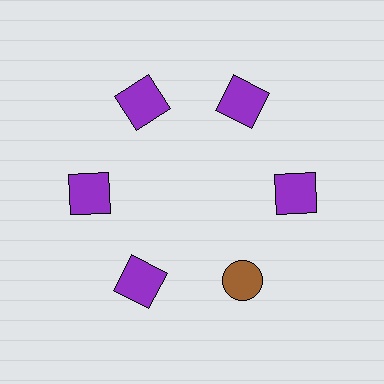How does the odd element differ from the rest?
It differs in both color (brown instead of purple) and shape (circle instead of square).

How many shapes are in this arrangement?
There are 6 shapes arranged in a ring pattern.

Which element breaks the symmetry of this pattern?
The brown circle at roughly the 5 o'clock position breaks the symmetry. All other shapes are purple squares.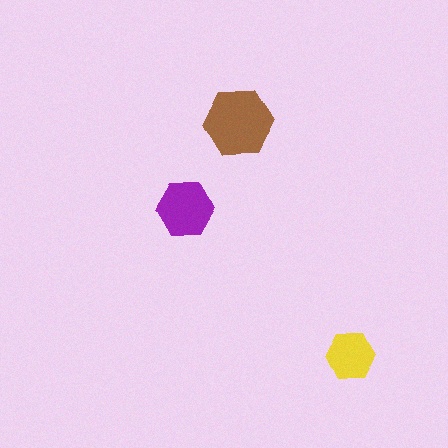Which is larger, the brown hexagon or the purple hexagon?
The brown one.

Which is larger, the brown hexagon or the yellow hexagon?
The brown one.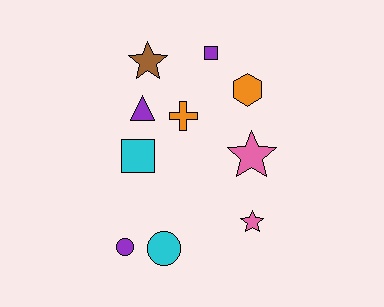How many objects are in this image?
There are 10 objects.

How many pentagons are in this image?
There are no pentagons.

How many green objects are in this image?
There are no green objects.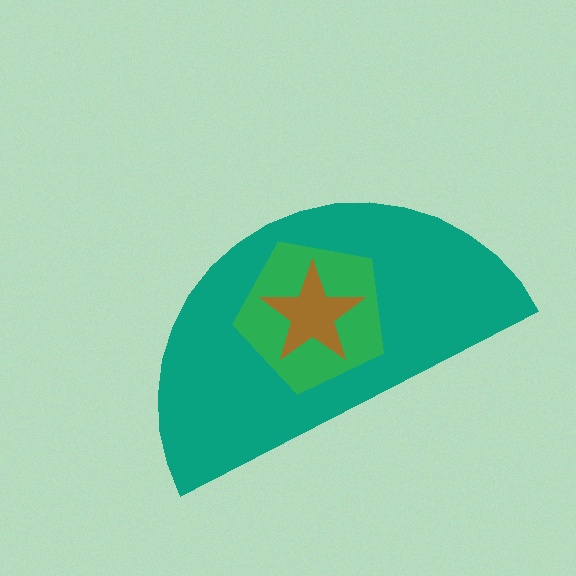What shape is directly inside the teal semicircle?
The green pentagon.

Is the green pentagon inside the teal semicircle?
Yes.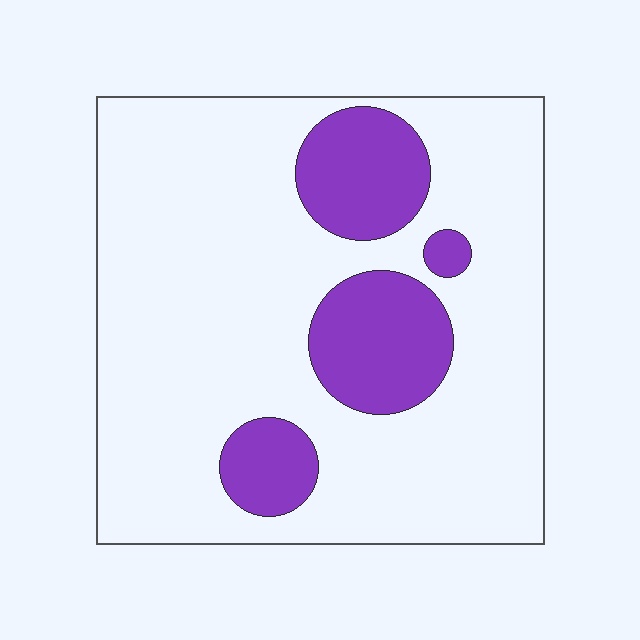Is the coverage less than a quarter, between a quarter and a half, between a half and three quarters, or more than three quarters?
Less than a quarter.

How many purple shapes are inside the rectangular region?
4.